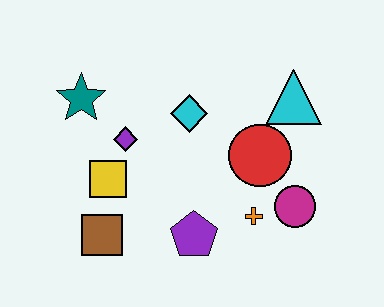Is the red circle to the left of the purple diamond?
No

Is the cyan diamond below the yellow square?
No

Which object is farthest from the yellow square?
The cyan triangle is farthest from the yellow square.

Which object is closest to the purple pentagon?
The orange cross is closest to the purple pentagon.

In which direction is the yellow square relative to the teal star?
The yellow square is below the teal star.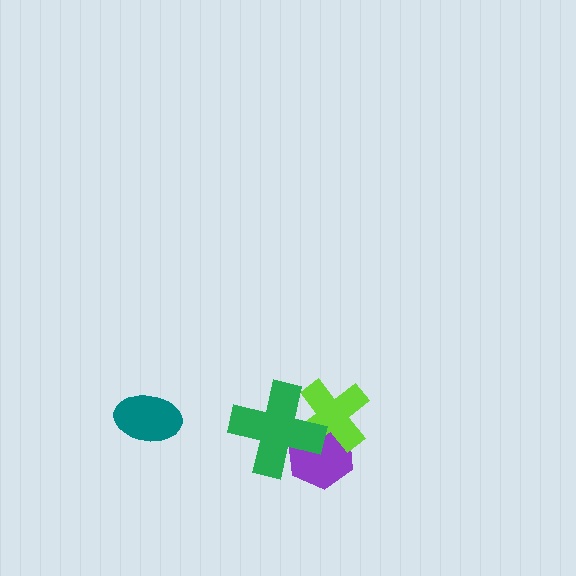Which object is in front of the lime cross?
The green cross is in front of the lime cross.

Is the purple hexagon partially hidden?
Yes, it is partially covered by another shape.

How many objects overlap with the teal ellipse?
0 objects overlap with the teal ellipse.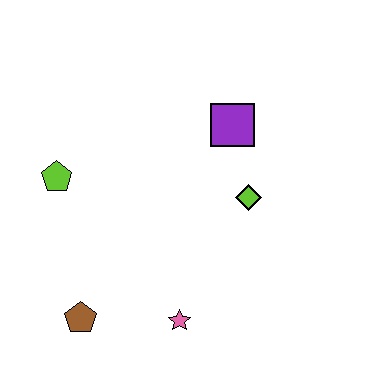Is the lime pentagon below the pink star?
No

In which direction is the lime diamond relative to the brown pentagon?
The lime diamond is to the right of the brown pentagon.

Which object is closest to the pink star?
The brown pentagon is closest to the pink star.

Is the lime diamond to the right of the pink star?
Yes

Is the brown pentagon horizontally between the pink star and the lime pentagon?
Yes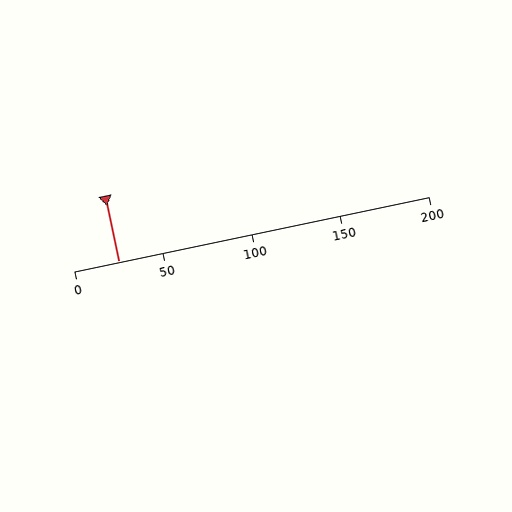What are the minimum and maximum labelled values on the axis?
The axis runs from 0 to 200.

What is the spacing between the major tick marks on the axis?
The major ticks are spaced 50 apart.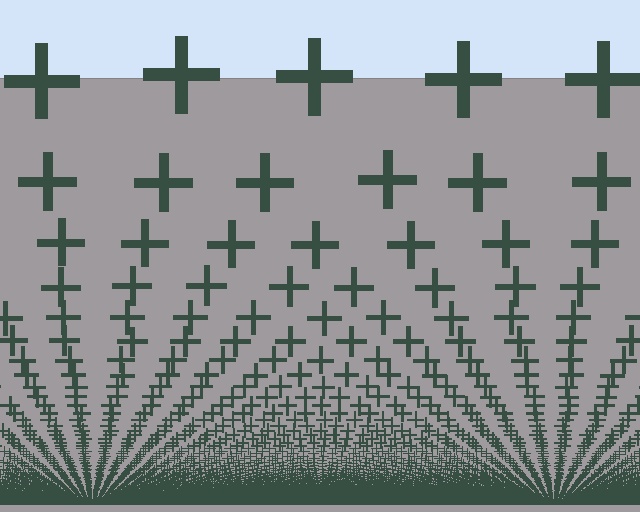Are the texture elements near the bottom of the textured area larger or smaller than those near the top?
Smaller. The gradient is inverted — elements near the bottom are smaller and denser.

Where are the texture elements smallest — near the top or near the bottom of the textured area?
Near the bottom.